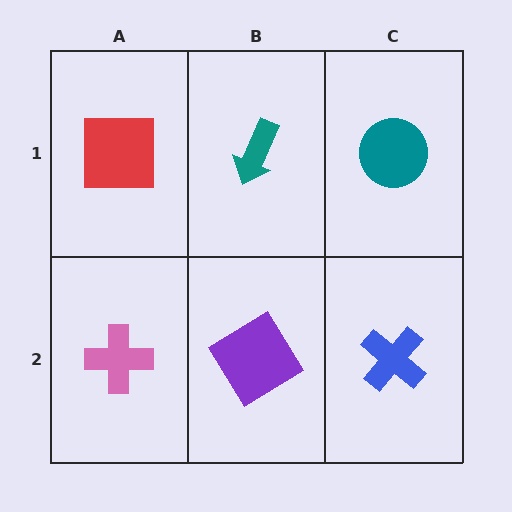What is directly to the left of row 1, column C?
A teal arrow.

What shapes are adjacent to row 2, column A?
A red square (row 1, column A), a purple diamond (row 2, column B).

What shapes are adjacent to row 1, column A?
A pink cross (row 2, column A), a teal arrow (row 1, column B).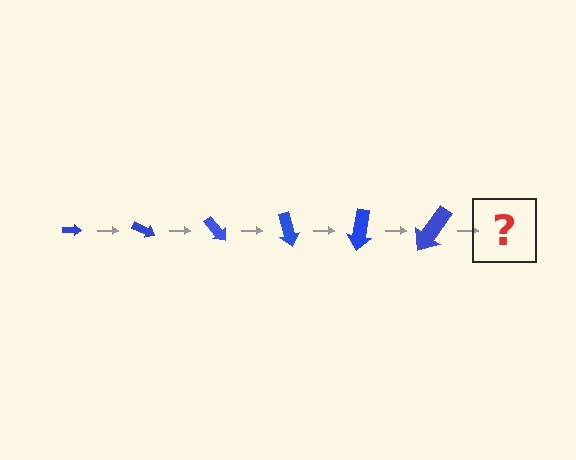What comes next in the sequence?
The next element should be an arrow, larger than the previous one and rotated 150 degrees from the start.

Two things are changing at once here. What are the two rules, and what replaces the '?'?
The two rules are that the arrow grows larger each step and it rotates 25 degrees each step. The '?' should be an arrow, larger than the previous one and rotated 150 degrees from the start.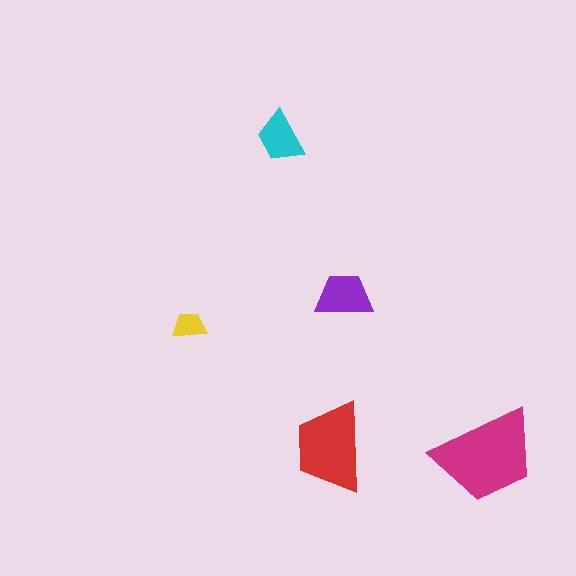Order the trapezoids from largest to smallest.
the magenta one, the red one, the purple one, the cyan one, the yellow one.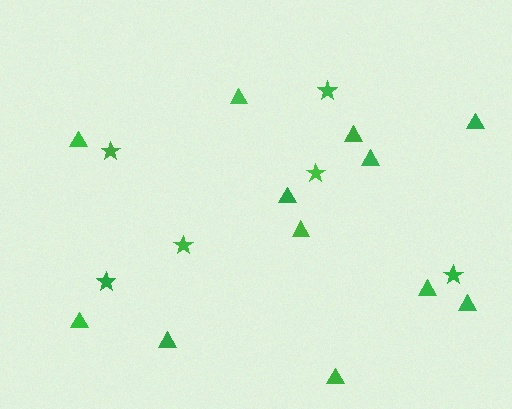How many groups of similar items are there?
There are 2 groups: one group of triangles (12) and one group of stars (6).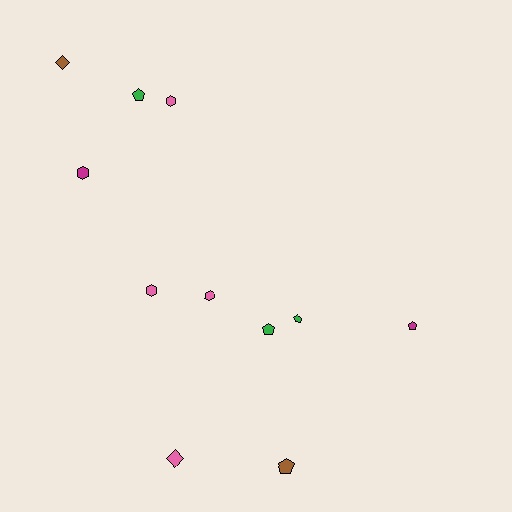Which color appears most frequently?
Pink, with 4 objects.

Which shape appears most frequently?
Pentagon, with 5 objects.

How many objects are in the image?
There are 11 objects.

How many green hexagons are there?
There are no green hexagons.